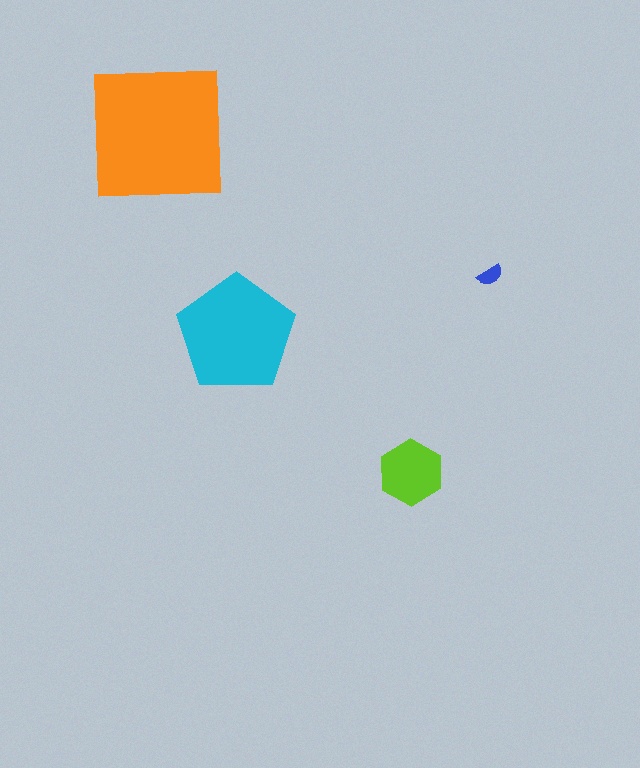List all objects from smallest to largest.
The blue semicircle, the lime hexagon, the cyan pentagon, the orange square.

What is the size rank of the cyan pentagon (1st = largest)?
2nd.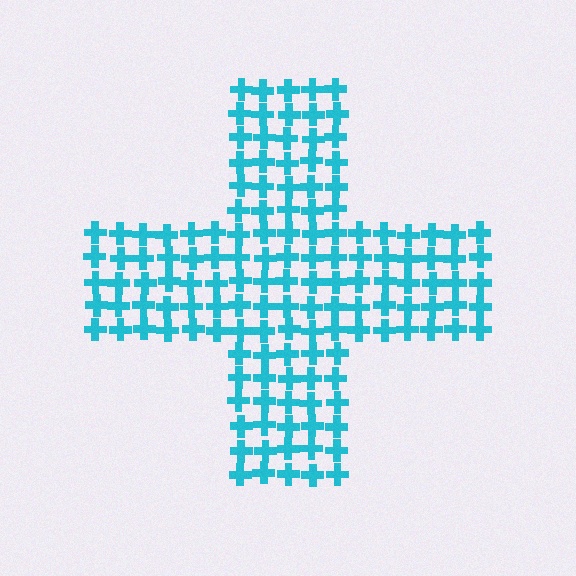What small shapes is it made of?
It is made of small crosses.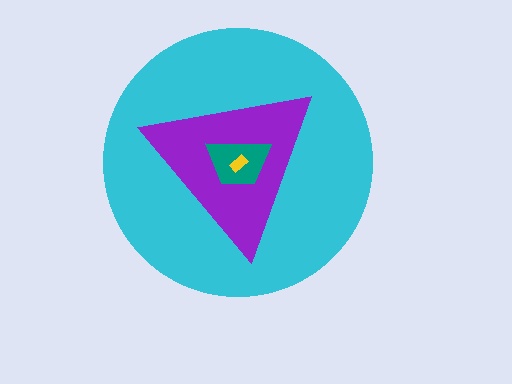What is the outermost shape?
The cyan circle.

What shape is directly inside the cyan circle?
The purple triangle.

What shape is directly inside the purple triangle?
The teal trapezoid.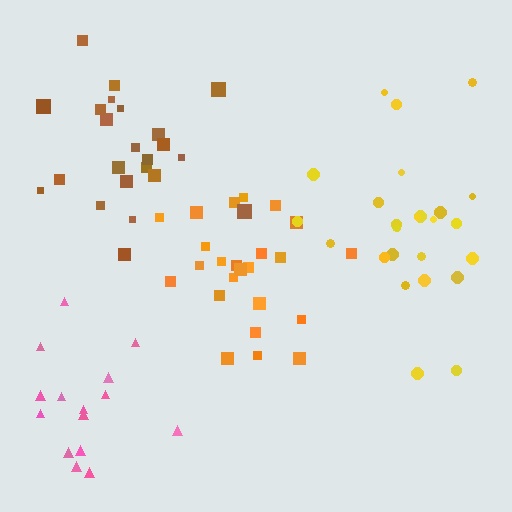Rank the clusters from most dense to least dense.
orange, yellow, brown, pink.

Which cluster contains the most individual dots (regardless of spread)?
Yellow (27).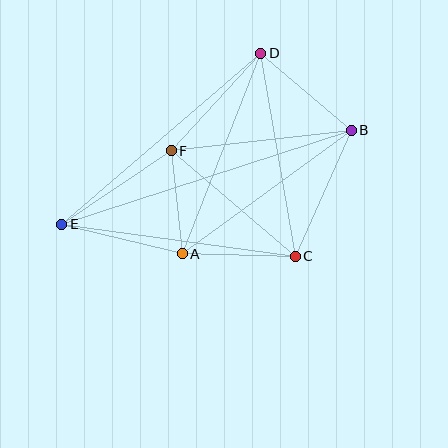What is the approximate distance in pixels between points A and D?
The distance between A and D is approximately 215 pixels.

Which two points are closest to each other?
Points A and F are closest to each other.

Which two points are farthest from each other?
Points B and E are farthest from each other.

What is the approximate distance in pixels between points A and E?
The distance between A and E is approximately 124 pixels.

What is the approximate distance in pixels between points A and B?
The distance between A and B is approximately 209 pixels.